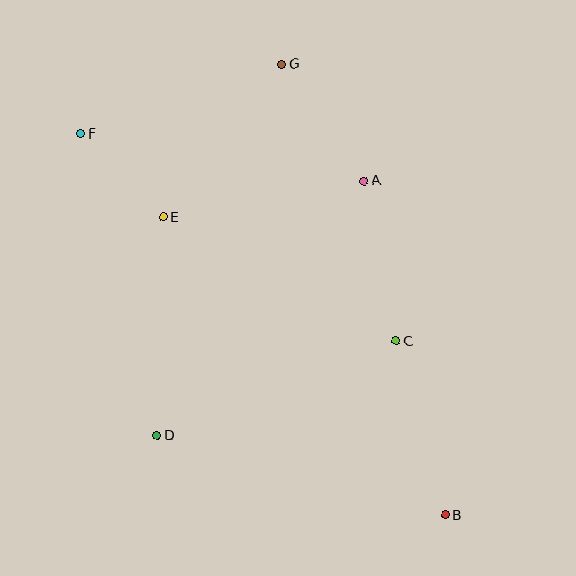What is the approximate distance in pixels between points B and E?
The distance between B and E is approximately 411 pixels.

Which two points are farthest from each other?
Points B and F are farthest from each other.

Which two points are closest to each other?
Points E and F are closest to each other.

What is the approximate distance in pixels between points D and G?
The distance between D and G is approximately 392 pixels.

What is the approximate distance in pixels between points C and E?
The distance between C and E is approximately 264 pixels.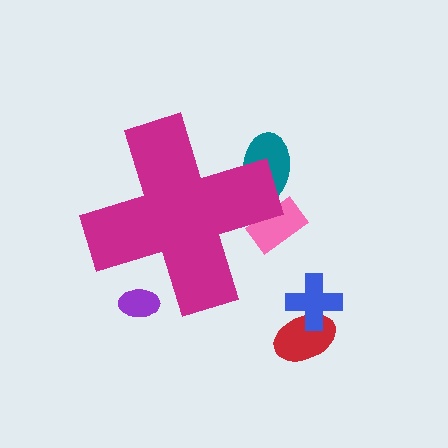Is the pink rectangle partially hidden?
Yes, the pink rectangle is partially hidden behind the magenta cross.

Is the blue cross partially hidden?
No, the blue cross is fully visible.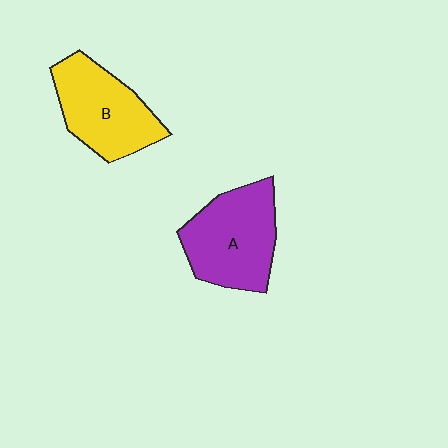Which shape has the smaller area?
Shape B (yellow).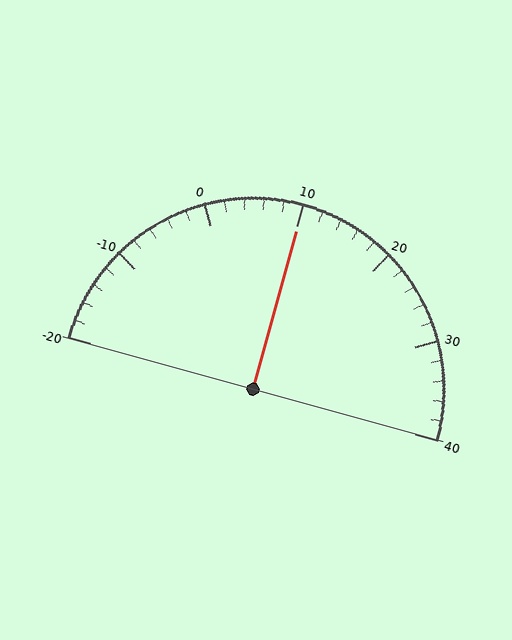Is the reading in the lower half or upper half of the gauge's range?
The reading is in the upper half of the range (-20 to 40).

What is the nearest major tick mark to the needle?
The nearest major tick mark is 10.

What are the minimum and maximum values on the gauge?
The gauge ranges from -20 to 40.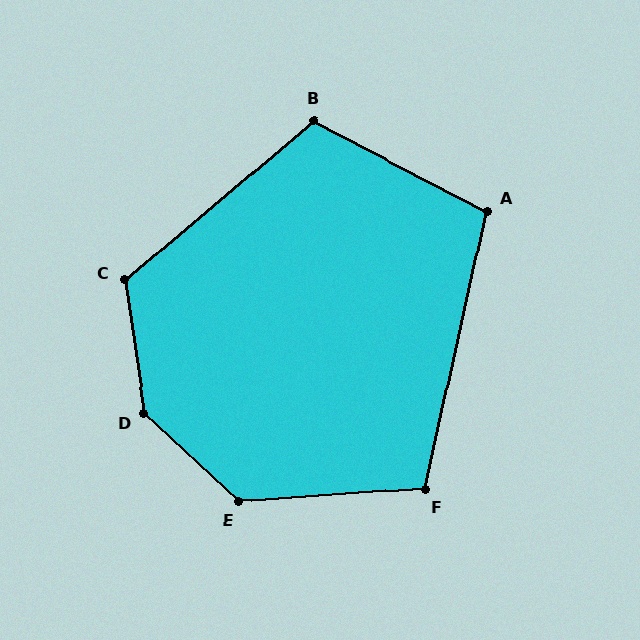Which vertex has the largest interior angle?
D, at approximately 141 degrees.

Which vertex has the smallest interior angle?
A, at approximately 105 degrees.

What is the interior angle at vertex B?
Approximately 112 degrees (obtuse).